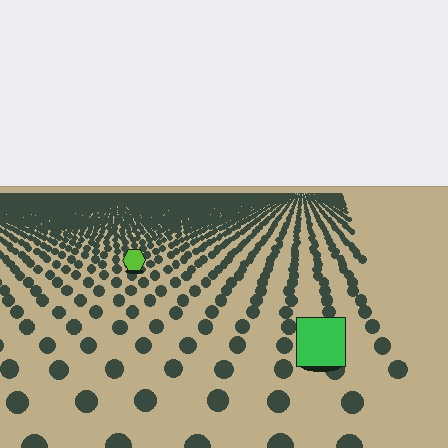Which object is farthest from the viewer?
The lime hexagon is farthest from the viewer. It appears smaller and the ground texture around it is denser.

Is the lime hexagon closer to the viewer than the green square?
No. The green square is closer — you can tell from the texture gradient: the ground texture is coarser near it.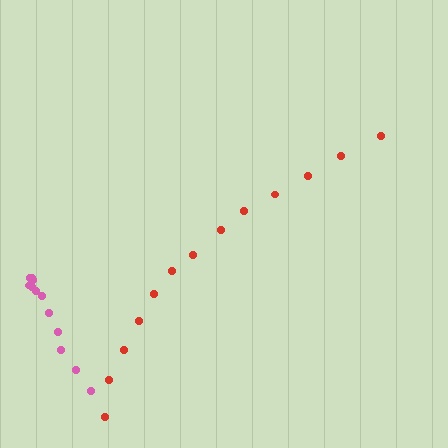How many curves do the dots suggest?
There are 2 distinct paths.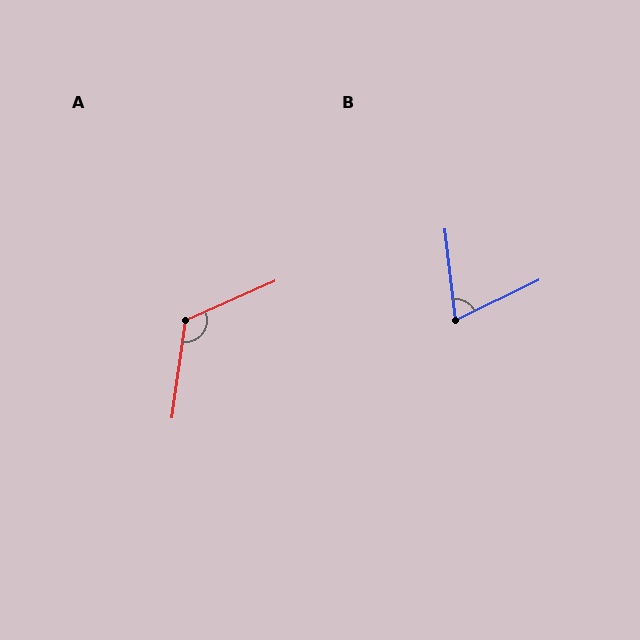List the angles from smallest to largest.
B (70°), A (122°).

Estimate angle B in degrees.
Approximately 70 degrees.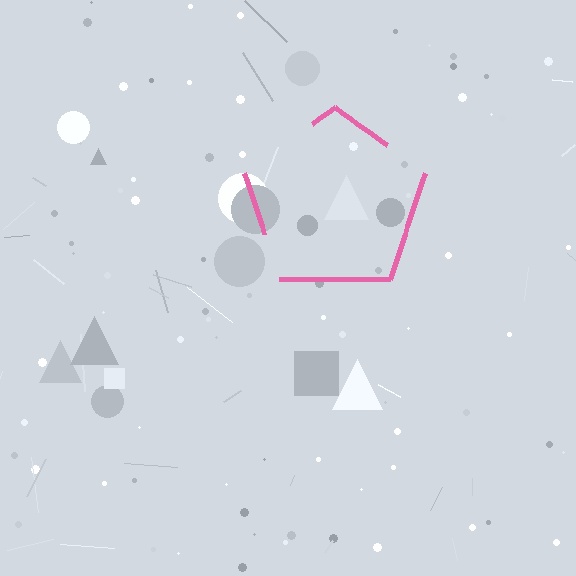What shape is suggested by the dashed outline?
The dashed outline suggests a pentagon.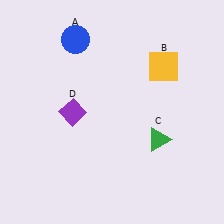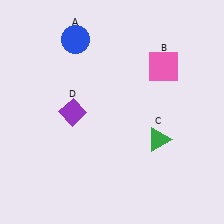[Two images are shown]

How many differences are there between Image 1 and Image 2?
There is 1 difference between the two images.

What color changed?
The square (B) changed from yellow in Image 1 to pink in Image 2.